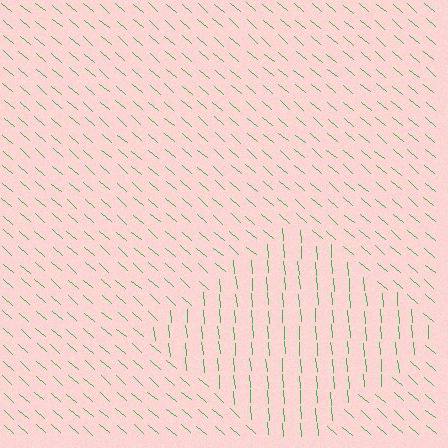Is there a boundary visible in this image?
Yes, there is a texture boundary formed by a change in line orientation.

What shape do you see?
I see a diamond.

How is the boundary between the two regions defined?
The boundary is defined purely by a change in line orientation (approximately 45 degrees difference). All lines are the same color and thickness.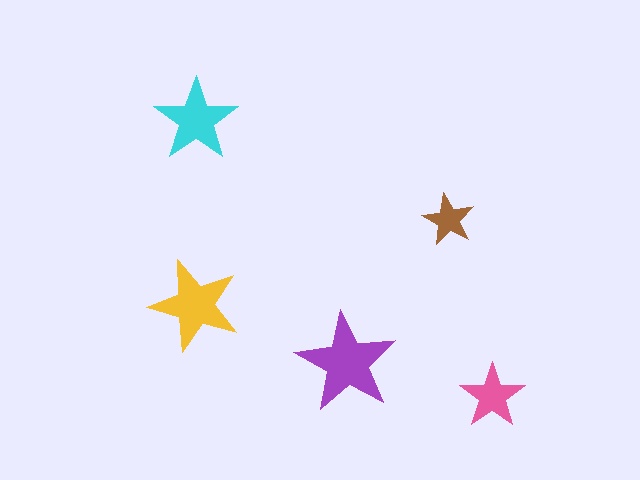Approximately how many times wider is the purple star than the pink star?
About 1.5 times wider.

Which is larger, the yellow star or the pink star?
The yellow one.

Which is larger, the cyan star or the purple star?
The purple one.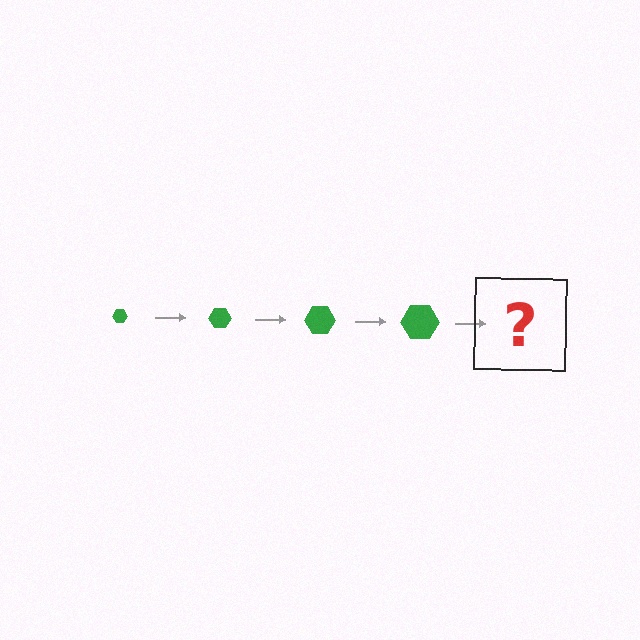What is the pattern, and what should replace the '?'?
The pattern is that the hexagon gets progressively larger each step. The '?' should be a green hexagon, larger than the previous one.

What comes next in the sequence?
The next element should be a green hexagon, larger than the previous one.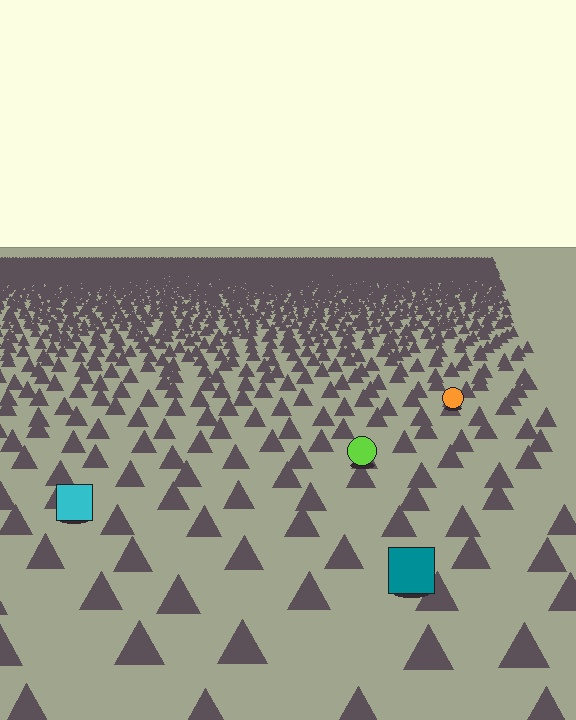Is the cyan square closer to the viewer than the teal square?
No. The teal square is closer — you can tell from the texture gradient: the ground texture is coarser near it.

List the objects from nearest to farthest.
From nearest to farthest: the teal square, the cyan square, the lime circle, the orange circle.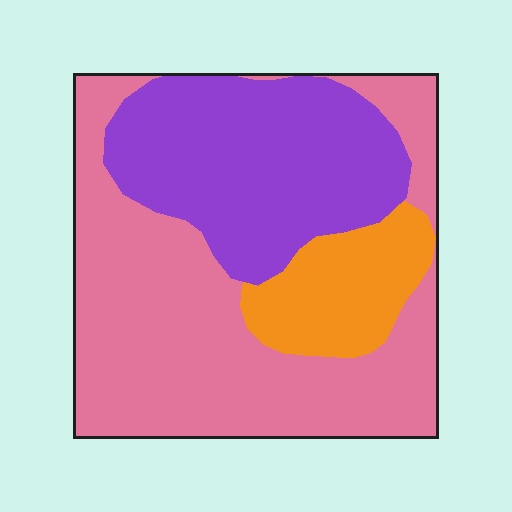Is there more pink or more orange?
Pink.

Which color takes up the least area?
Orange, at roughly 15%.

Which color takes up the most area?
Pink, at roughly 55%.